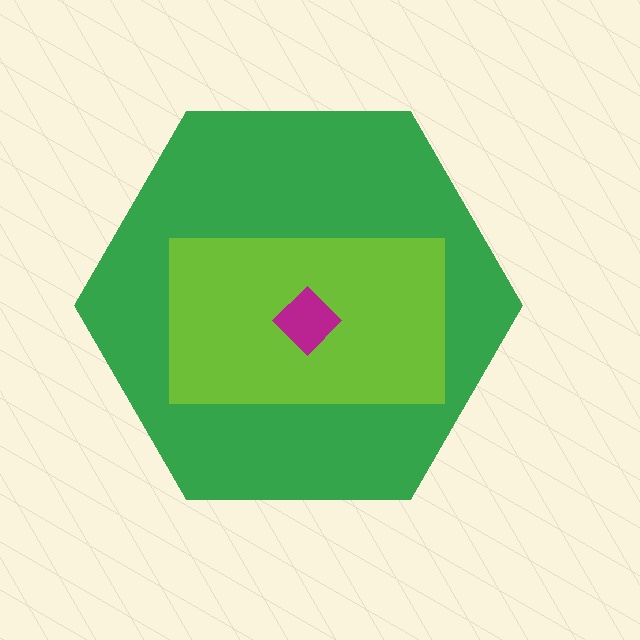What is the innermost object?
The magenta diamond.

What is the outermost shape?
The green hexagon.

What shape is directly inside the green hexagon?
The lime rectangle.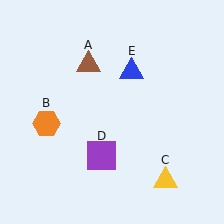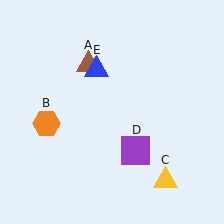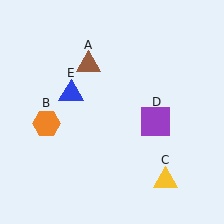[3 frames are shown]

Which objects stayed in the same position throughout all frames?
Brown triangle (object A) and orange hexagon (object B) and yellow triangle (object C) remained stationary.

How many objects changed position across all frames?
2 objects changed position: purple square (object D), blue triangle (object E).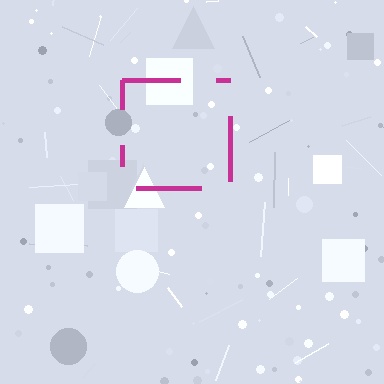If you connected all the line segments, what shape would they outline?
They would outline a square.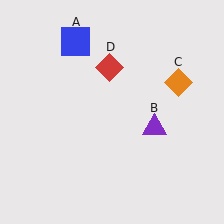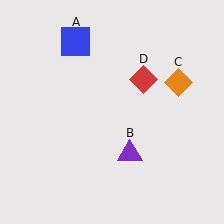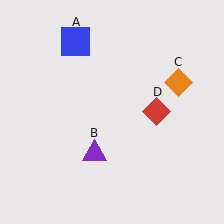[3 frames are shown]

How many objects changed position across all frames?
2 objects changed position: purple triangle (object B), red diamond (object D).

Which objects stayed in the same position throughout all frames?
Blue square (object A) and orange diamond (object C) remained stationary.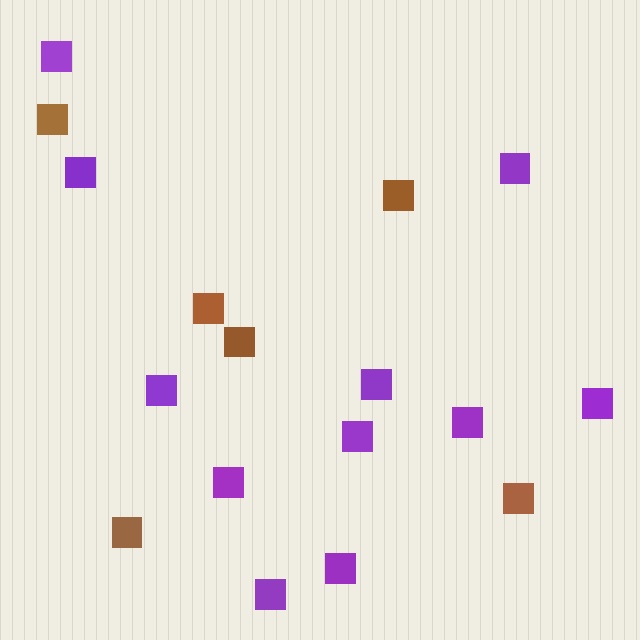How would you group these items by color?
There are 2 groups: one group of purple squares (11) and one group of brown squares (6).